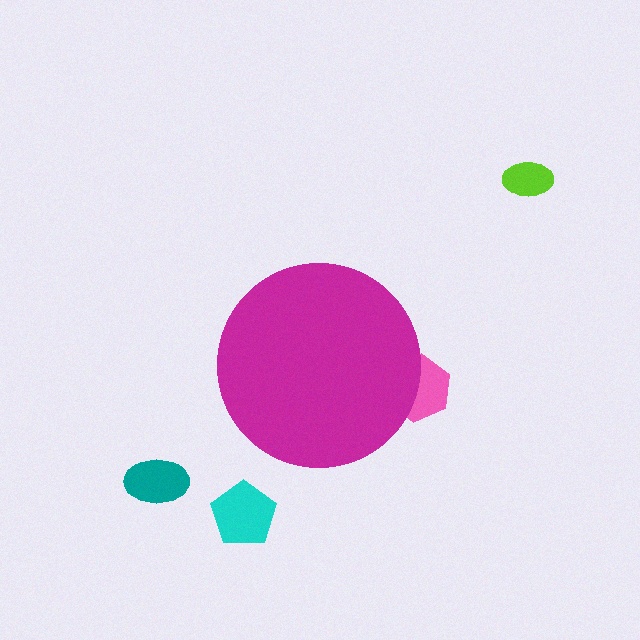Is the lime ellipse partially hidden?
No, the lime ellipse is fully visible.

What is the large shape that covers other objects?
A magenta circle.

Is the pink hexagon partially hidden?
Yes, the pink hexagon is partially hidden behind the magenta circle.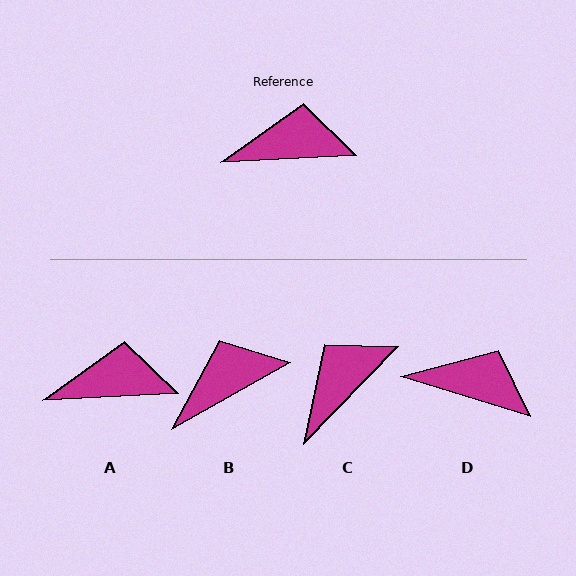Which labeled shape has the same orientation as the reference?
A.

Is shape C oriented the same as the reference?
No, it is off by about 43 degrees.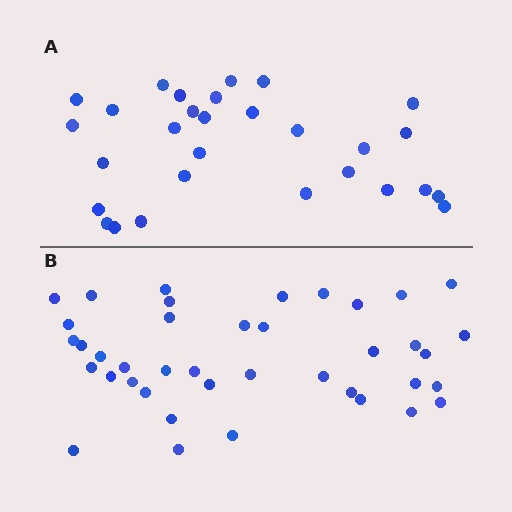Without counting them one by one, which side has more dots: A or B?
Region B (the bottom region) has more dots.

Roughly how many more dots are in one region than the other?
Region B has roughly 12 or so more dots than region A.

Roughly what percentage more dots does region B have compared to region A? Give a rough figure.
About 40% more.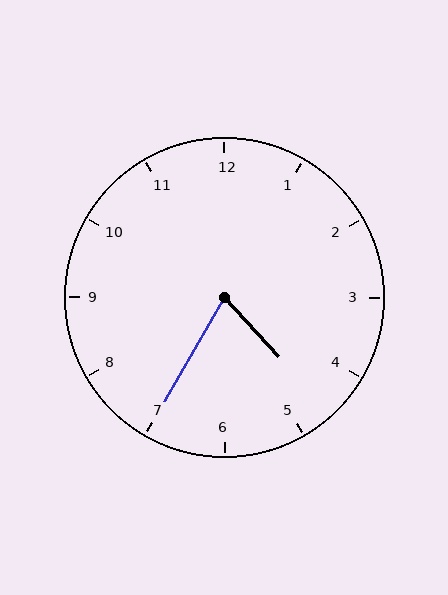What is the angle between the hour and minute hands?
Approximately 72 degrees.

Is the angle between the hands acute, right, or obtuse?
It is acute.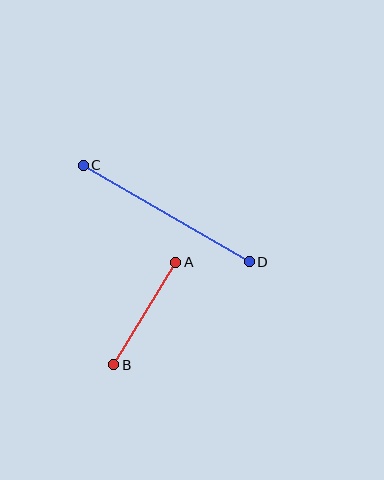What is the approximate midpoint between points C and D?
The midpoint is at approximately (166, 214) pixels.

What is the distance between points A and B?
The distance is approximately 120 pixels.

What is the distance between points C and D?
The distance is approximately 192 pixels.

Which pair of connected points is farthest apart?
Points C and D are farthest apart.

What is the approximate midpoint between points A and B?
The midpoint is at approximately (145, 313) pixels.